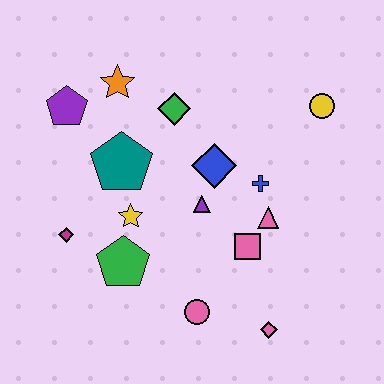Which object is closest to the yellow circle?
The blue cross is closest to the yellow circle.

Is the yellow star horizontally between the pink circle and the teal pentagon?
Yes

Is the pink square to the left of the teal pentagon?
No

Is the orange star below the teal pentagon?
No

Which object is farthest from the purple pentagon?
The pink diamond is farthest from the purple pentagon.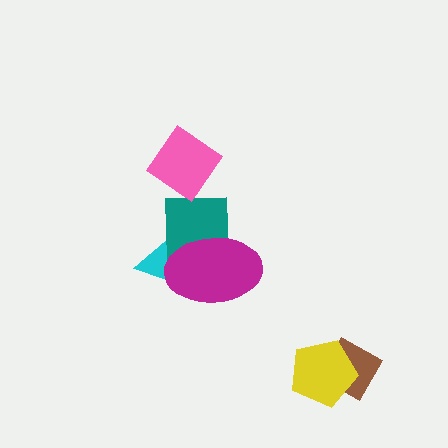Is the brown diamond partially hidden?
Yes, it is partially covered by another shape.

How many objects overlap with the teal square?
3 objects overlap with the teal square.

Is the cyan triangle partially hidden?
Yes, it is partially covered by another shape.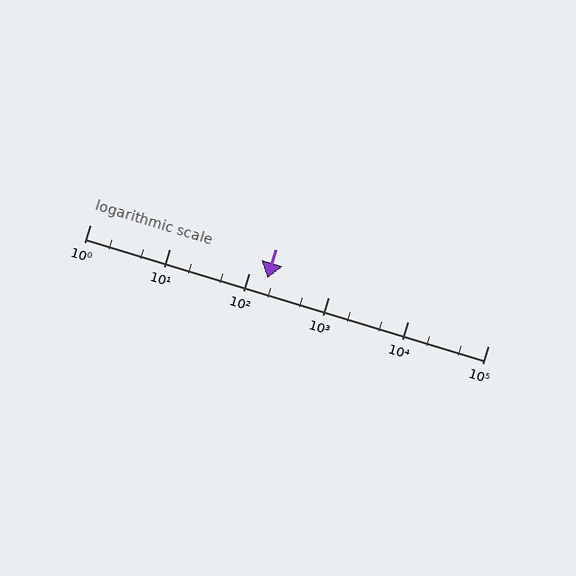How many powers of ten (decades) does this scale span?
The scale spans 5 decades, from 1 to 100000.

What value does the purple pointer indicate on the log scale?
The pointer indicates approximately 170.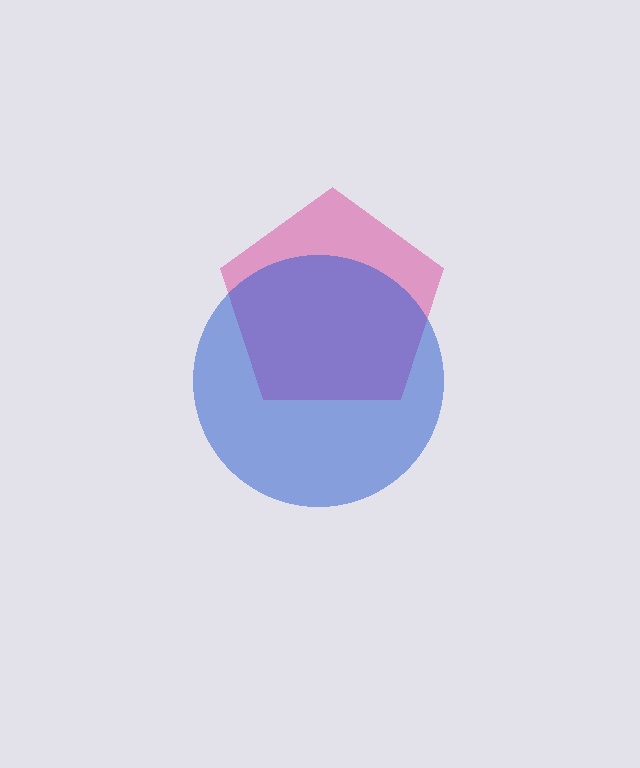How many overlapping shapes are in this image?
There are 2 overlapping shapes in the image.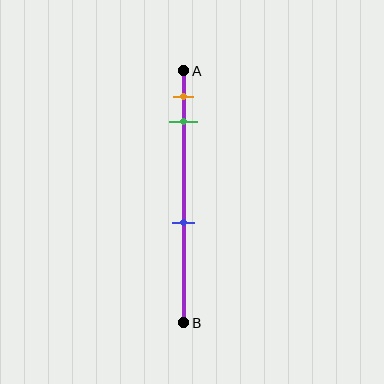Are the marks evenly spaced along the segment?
No, the marks are not evenly spaced.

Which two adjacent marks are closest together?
The orange and green marks are the closest adjacent pair.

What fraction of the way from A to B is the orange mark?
The orange mark is approximately 10% (0.1) of the way from A to B.